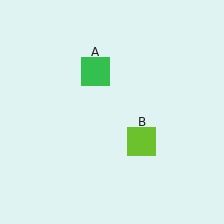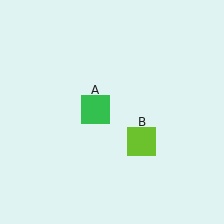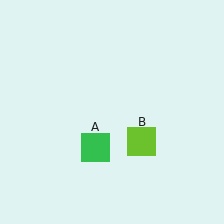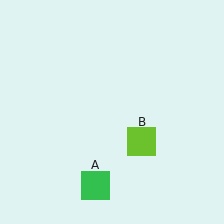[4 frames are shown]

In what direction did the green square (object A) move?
The green square (object A) moved down.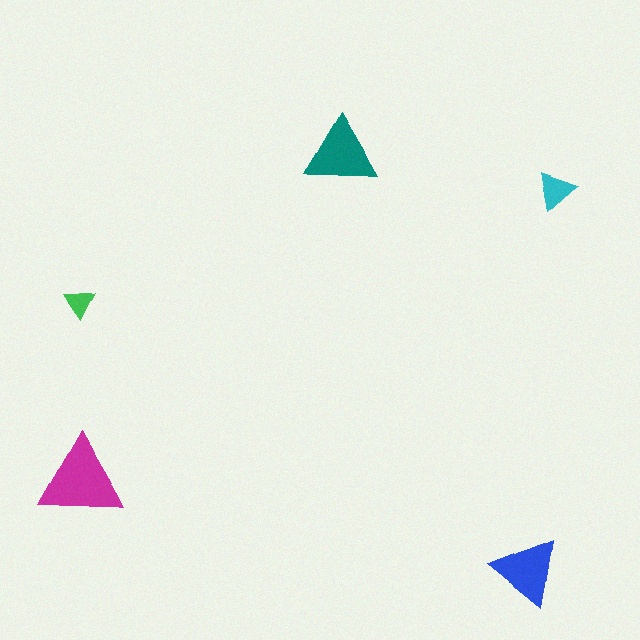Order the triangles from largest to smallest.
the magenta one, the teal one, the blue one, the cyan one, the green one.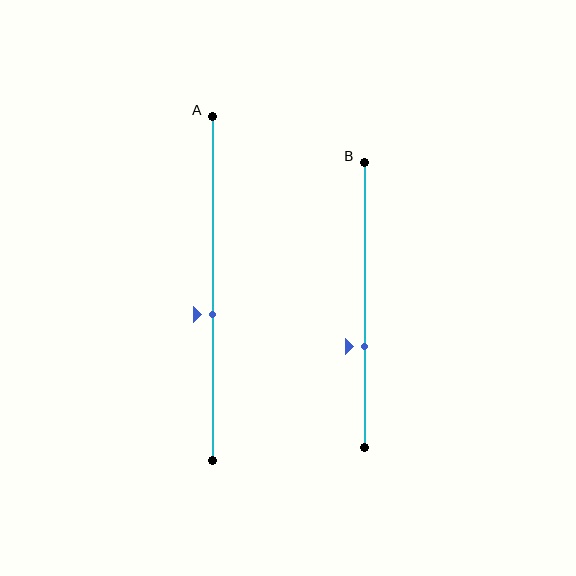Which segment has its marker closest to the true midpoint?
Segment A has its marker closest to the true midpoint.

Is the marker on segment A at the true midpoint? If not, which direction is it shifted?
No, the marker on segment A is shifted downward by about 8% of the segment length.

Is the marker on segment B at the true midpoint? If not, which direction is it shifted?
No, the marker on segment B is shifted downward by about 15% of the segment length.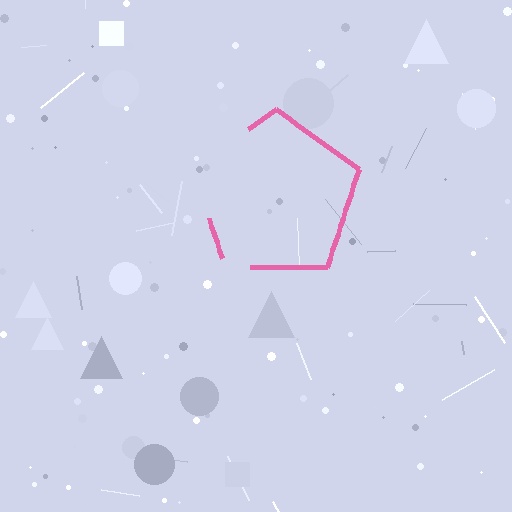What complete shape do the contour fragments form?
The contour fragments form a pentagon.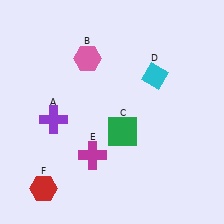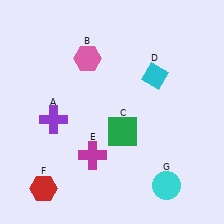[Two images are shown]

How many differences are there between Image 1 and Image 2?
There is 1 difference between the two images.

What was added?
A cyan circle (G) was added in Image 2.